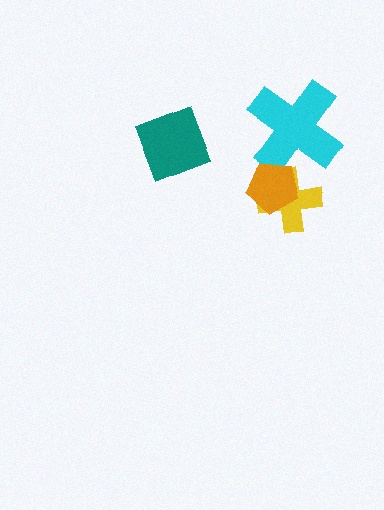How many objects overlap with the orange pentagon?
2 objects overlap with the orange pentagon.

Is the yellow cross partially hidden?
Yes, it is partially covered by another shape.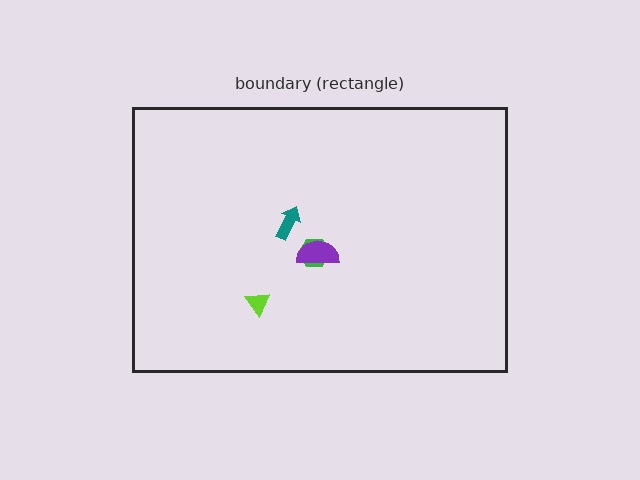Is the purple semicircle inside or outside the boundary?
Inside.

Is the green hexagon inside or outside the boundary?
Inside.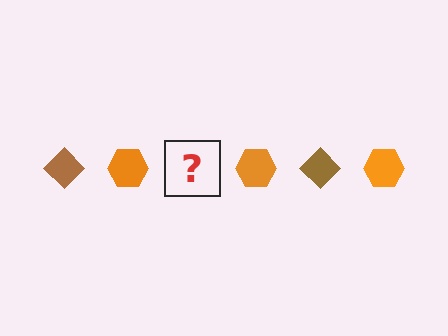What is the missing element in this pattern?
The missing element is a brown diamond.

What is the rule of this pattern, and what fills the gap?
The rule is that the pattern alternates between brown diamond and orange hexagon. The gap should be filled with a brown diamond.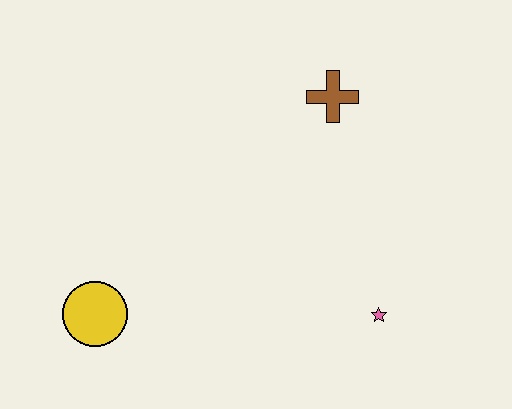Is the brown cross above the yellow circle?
Yes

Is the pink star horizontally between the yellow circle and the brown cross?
No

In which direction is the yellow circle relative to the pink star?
The yellow circle is to the left of the pink star.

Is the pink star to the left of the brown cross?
No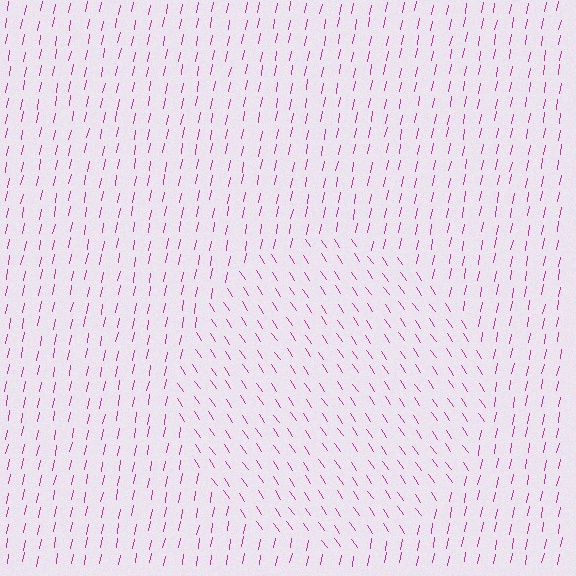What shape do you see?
I see a circle.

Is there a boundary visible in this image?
Yes, there is a texture boundary formed by a change in line orientation.